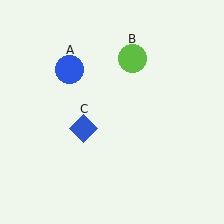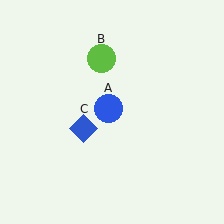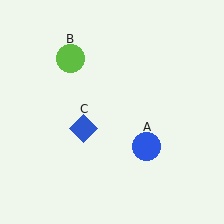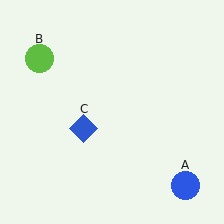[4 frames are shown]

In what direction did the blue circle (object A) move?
The blue circle (object A) moved down and to the right.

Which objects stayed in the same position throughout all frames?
Blue diamond (object C) remained stationary.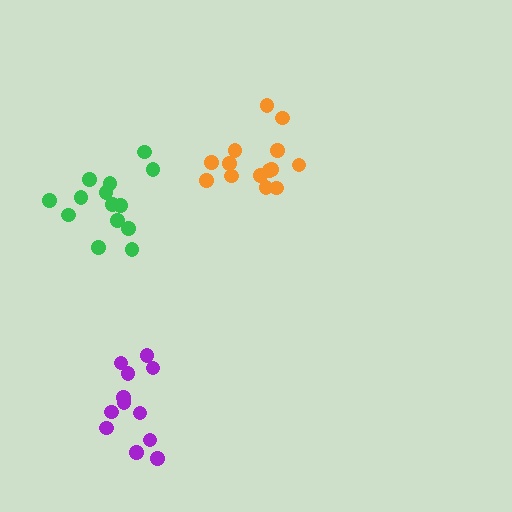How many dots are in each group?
Group 1: 14 dots, Group 2: 14 dots, Group 3: 12 dots (40 total).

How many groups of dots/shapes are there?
There are 3 groups.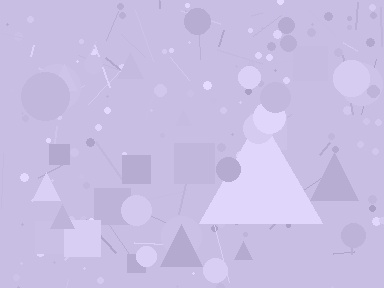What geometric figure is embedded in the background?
A triangle is embedded in the background.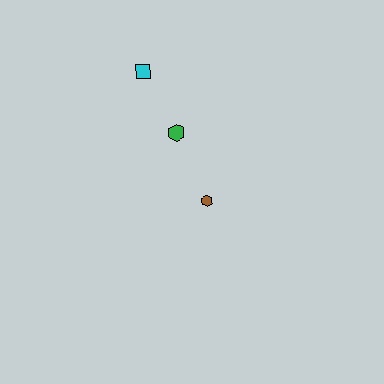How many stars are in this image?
There are no stars.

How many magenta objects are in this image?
There are no magenta objects.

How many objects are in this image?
There are 3 objects.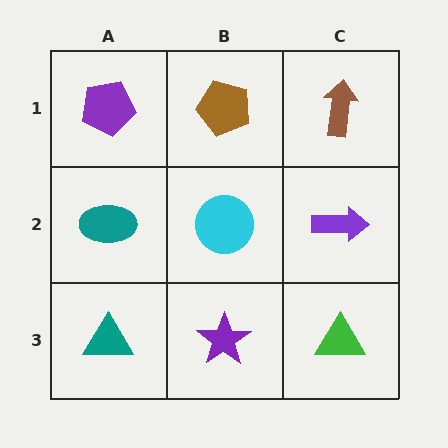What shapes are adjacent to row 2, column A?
A purple pentagon (row 1, column A), a teal triangle (row 3, column A), a cyan circle (row 2, column B).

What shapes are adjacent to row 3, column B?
A cyan circle (row 2, column B), a teal triangle (row 3, column A), a green triangle (row 3, column C).